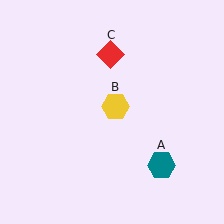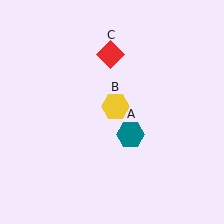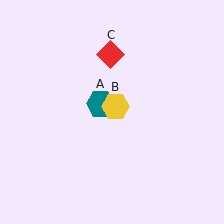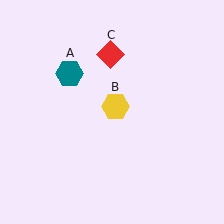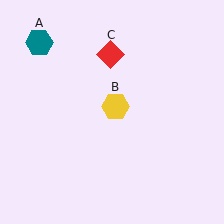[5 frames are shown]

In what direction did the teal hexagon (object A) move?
The teal hexagon (object A) moved up and to the left.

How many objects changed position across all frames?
1 object changed position: teal hexagon (object A).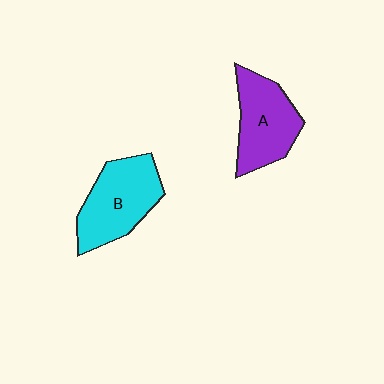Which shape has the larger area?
Shape B (cyan).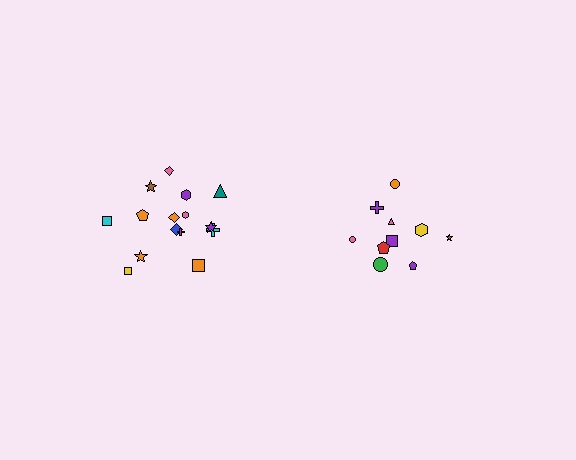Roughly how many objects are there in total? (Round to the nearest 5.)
Roughly 25 objects in total.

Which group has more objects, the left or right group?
The left group.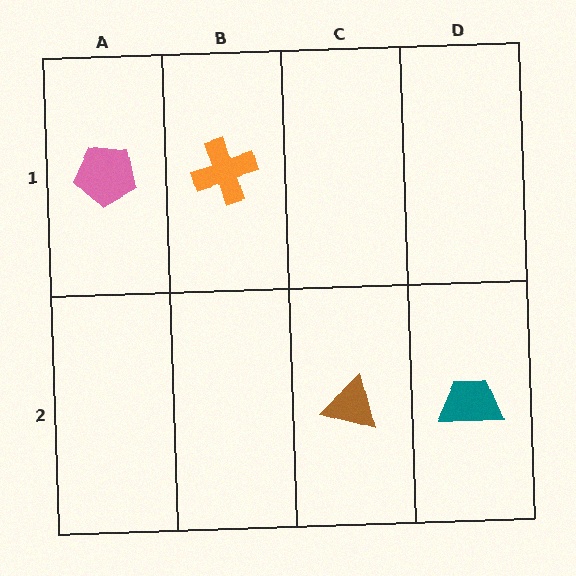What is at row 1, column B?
An orange cross.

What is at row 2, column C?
A brown triangle.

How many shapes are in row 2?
2 shapes.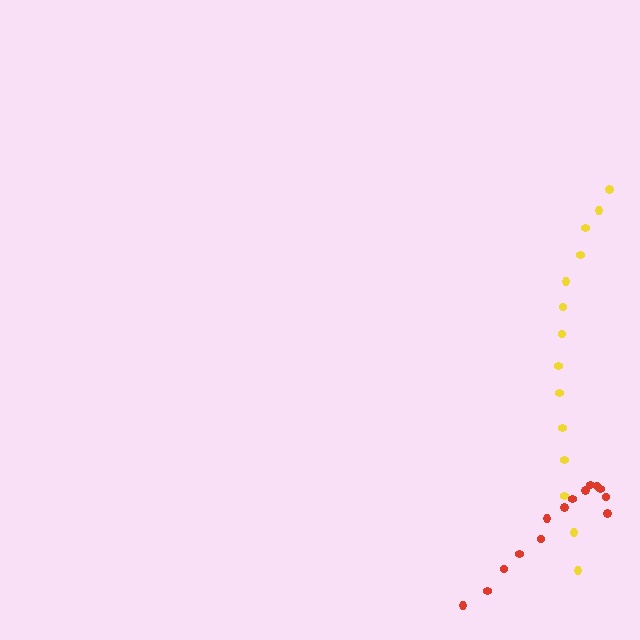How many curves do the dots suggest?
There are 2 distinct paths.